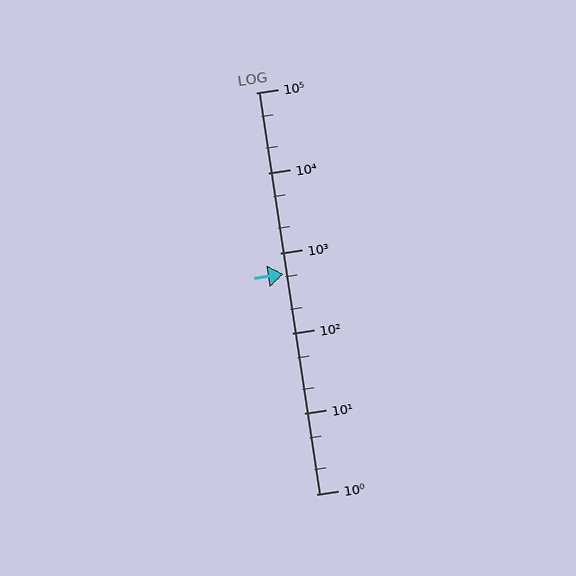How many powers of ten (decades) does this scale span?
The scale spans 5 decades, from 1 to 100000.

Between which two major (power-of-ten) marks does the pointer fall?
The pointer is between 100 and 1000.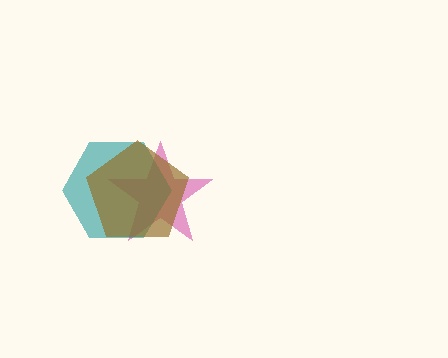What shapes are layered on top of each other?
The layered shapes are: a magenta star, a teal hexagon, a brown pentagon.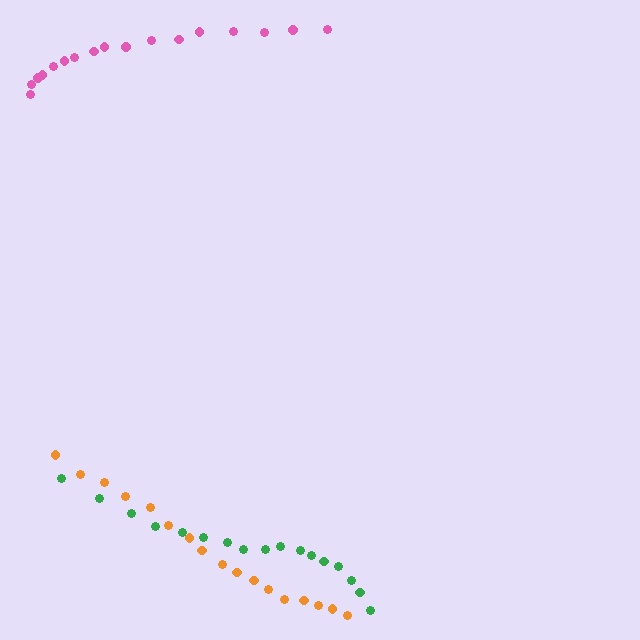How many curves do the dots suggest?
There are 3 distinct paths.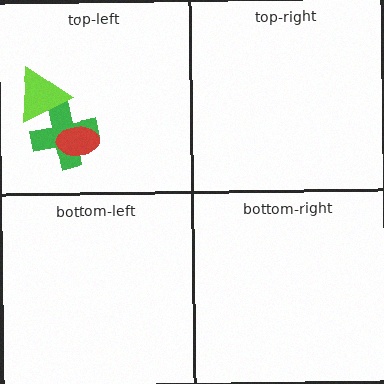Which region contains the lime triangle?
The top-left region.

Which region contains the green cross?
The top-left region.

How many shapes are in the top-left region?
3.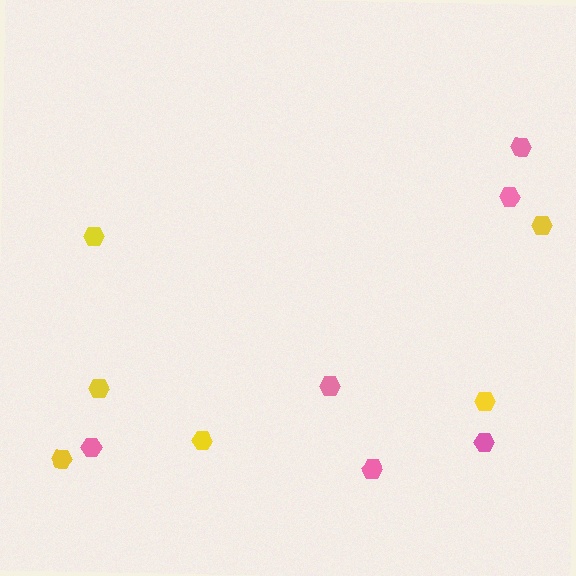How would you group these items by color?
There are 2 groups: one group of yellow hexagons (6) and one group of pink hexagons (6).